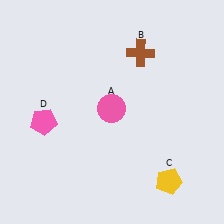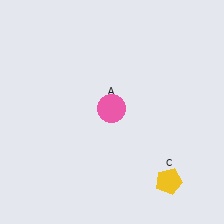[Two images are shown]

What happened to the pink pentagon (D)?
The pink pentagon (D) was removed in Image 2. It was in the bottom-left area of Image 1.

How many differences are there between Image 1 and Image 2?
There are 2 differences between the two images.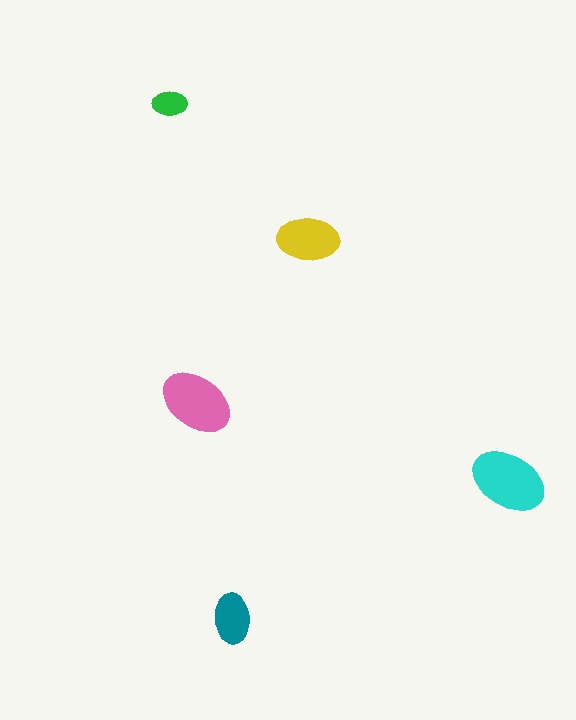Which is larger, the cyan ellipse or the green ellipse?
The cyan one.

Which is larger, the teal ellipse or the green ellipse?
The teal one.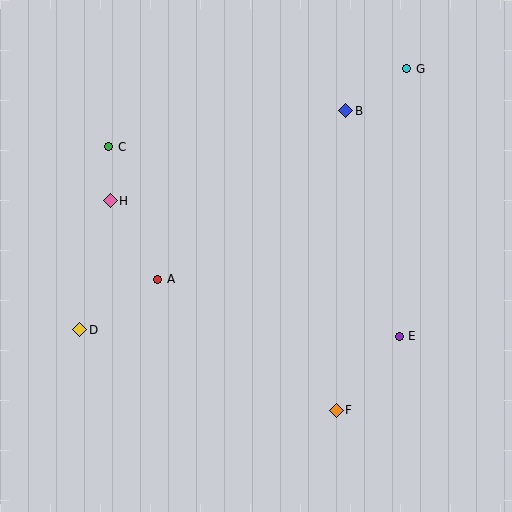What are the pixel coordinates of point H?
Point H is at (110, 201).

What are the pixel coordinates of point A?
Point A is at (158, 279).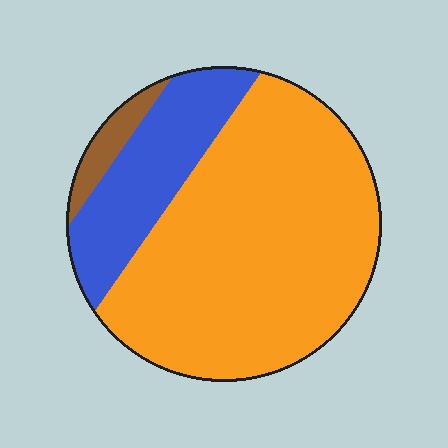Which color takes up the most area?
Orange, at roughly 70%.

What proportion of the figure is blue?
Blue takes up about one quarter (1/4) of the figure.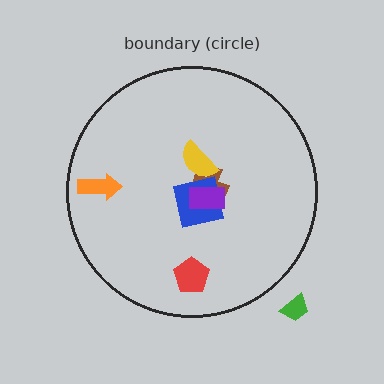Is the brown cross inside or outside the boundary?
Inside.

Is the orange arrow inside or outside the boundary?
Inside.